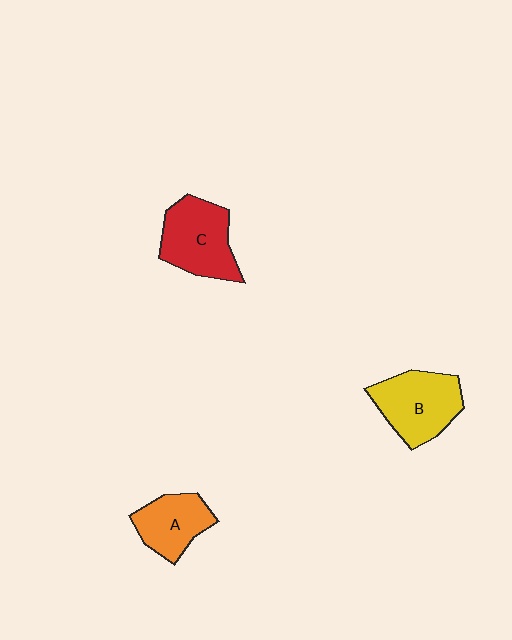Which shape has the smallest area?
Shape A (orange).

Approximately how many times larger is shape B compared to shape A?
Approximately 1.3 times.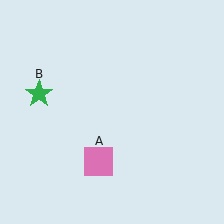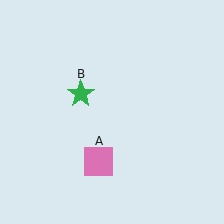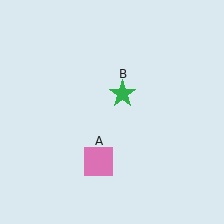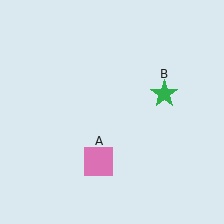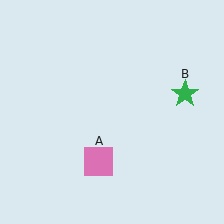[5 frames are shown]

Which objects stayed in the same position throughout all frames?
Pink square (object A) remained stationary.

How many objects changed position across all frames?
1 object changed position: green star (object B).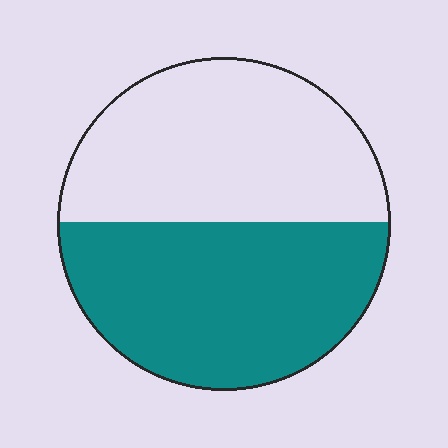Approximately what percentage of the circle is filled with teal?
Approximately 50%.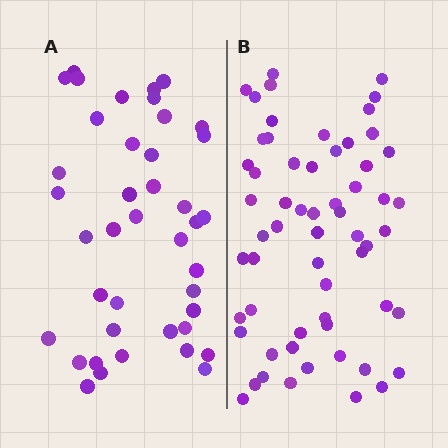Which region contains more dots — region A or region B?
Region B (the right region) has more dots.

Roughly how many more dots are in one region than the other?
Region B has approximately 20 more dots than region A.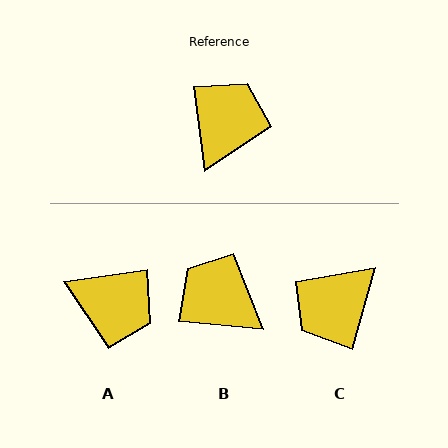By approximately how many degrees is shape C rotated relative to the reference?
Approximately 156 degrees counter-clockwise.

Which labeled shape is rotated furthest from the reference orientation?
C, about 156 degrees away.